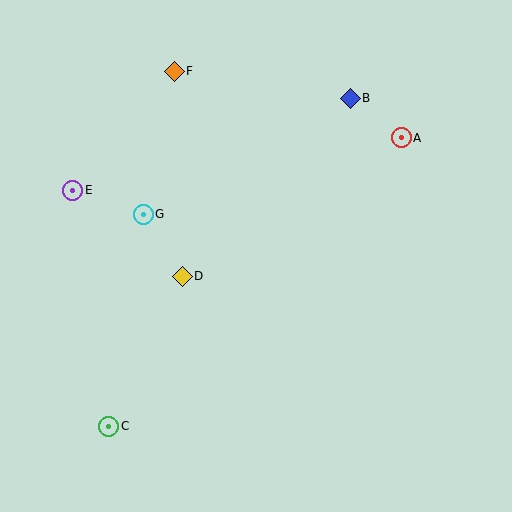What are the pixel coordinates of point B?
Point B is at (350, 98).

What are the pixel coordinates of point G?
Point G is at (143, 214).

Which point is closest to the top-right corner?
Point A is closest to the top-right corner.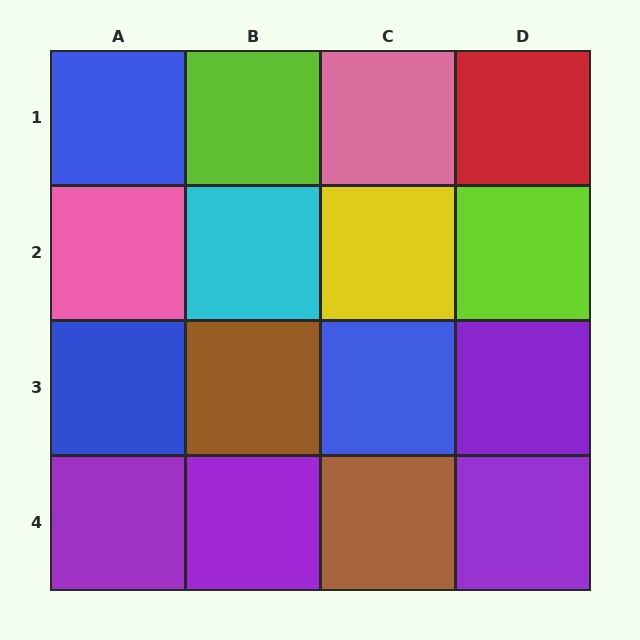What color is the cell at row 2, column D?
Lime.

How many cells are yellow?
1 cell is yellow.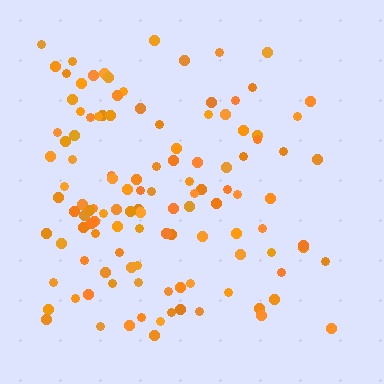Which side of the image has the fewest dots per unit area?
The right.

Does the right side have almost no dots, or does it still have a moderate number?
Still a moderate number, just noticeably fewer than the left.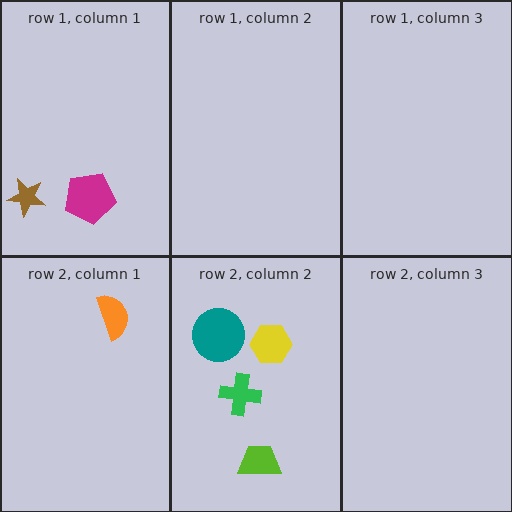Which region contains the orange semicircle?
The row 2, column 1 region.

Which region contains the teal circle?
The row 2, column 2 region.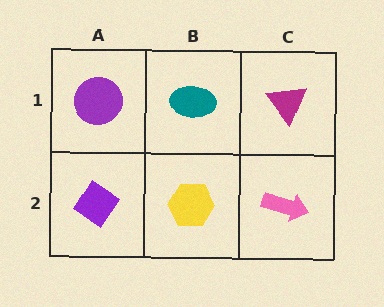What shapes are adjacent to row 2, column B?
A teal ellipse (row 1, column B), a purple diamond (row 2, column A), a pink arrow (row 2, column C).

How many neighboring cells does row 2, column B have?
3.